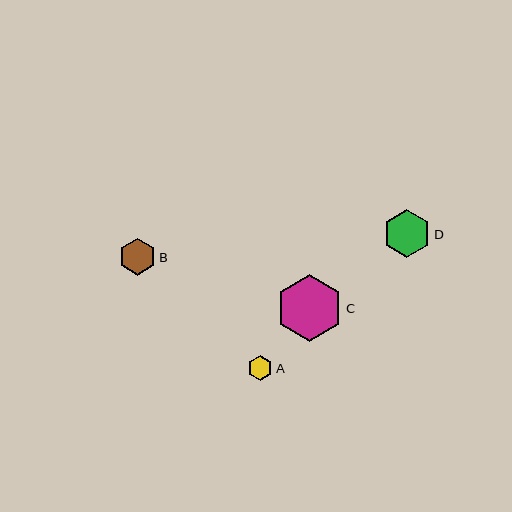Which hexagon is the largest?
Hexagon C is the largest with a size of approximately 67 pixels.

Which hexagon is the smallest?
Hexagon A is the smallest with a size of approximately 25 pixels.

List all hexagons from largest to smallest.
From largest to smallest: C, D, B, A.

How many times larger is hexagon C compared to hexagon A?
Hexagon C is approximately 2.7 times the size of hexagon A.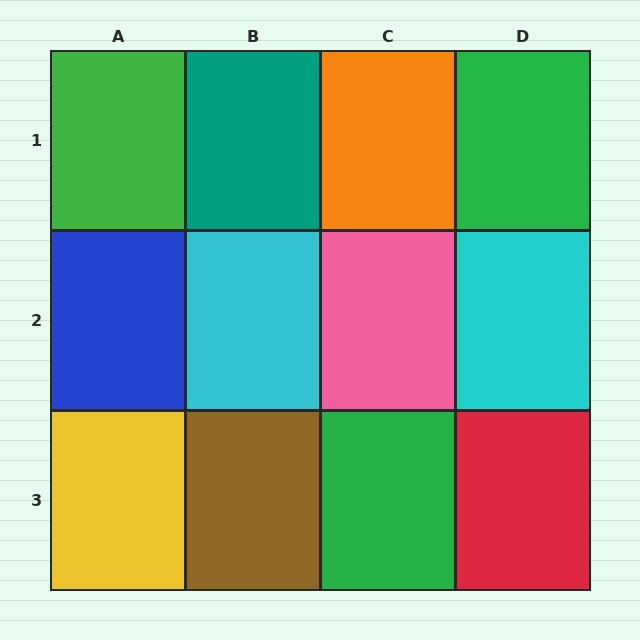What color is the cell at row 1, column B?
Teal.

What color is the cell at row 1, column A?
Green.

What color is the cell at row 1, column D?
Green.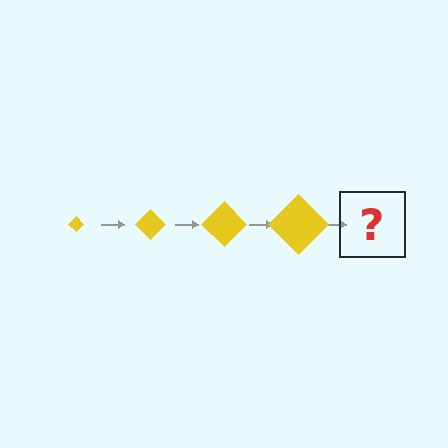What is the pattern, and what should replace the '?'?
The pattern is that the diamond gets progressively larger each step. The '?' should be a yellow diamond, larger than the previous one.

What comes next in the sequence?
The next element should be a yellow diamond, larger than the previous one.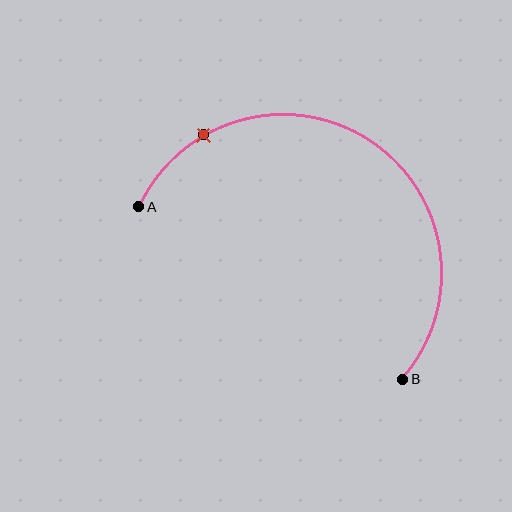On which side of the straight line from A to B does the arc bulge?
The arc bulges above the straight line connecting A and B.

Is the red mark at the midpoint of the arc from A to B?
No. The red mark lies on the arc but is closer to endpoint A. The arc midpoint would be at the point on the curve equidistant along the arc from both A and B.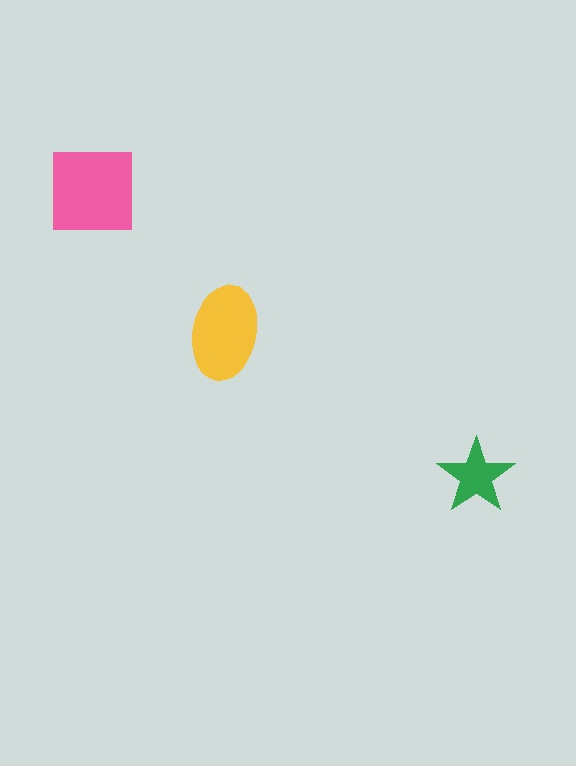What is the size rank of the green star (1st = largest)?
3rd.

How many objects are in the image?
There are 3 objects in the image.